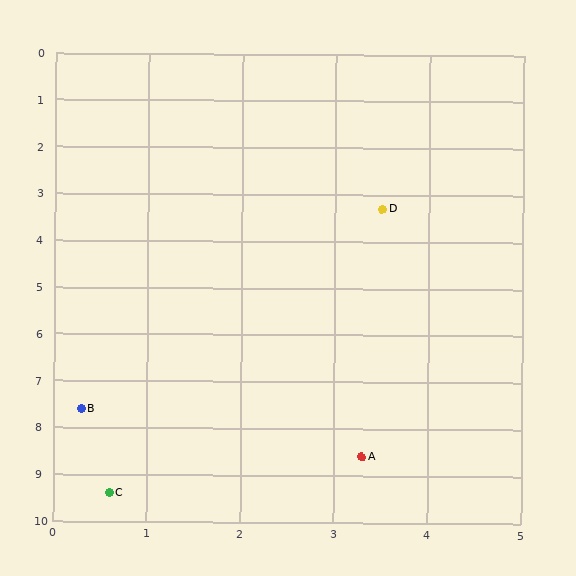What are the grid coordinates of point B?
Point B is at approximately (0.3, 7.6).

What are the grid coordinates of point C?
Point C is at approximately (0.6, 9.4).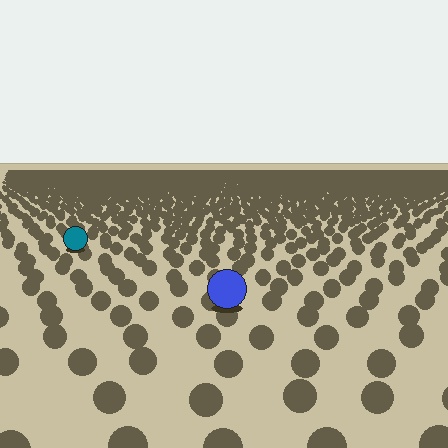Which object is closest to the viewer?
The blue circle is closest. The texture marks near it are larger and more spread out.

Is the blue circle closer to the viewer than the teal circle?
Yes. The blue circle is closer — you can tell from the texture gradient: the ground texture is coarser near it.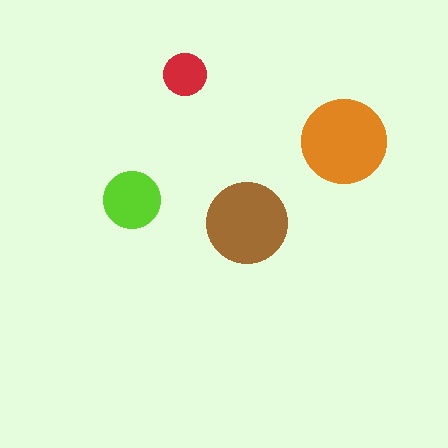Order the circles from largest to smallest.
the orange one, the brown one, the lime one, the red one.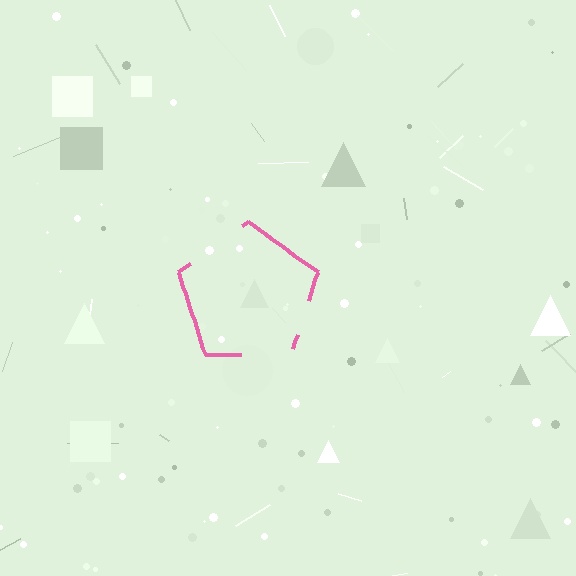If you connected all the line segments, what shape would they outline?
They would outline a pentagon.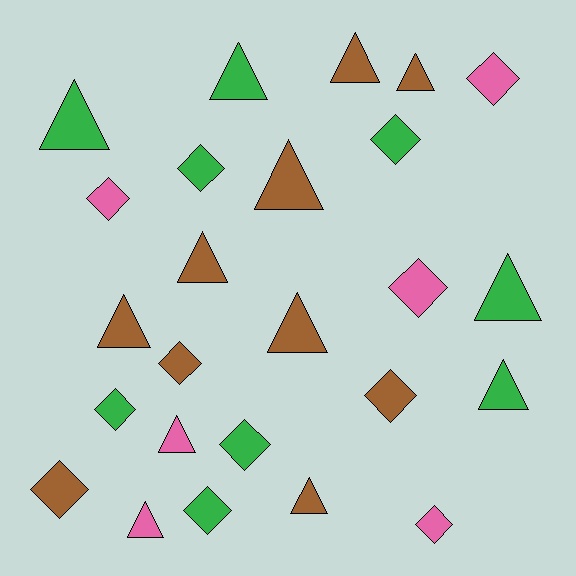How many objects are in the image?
There are 25 objects.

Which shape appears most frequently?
Triangle, with 13 objects.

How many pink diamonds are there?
There are 4 pink diamonds.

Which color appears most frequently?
Brown, with 10 objects.